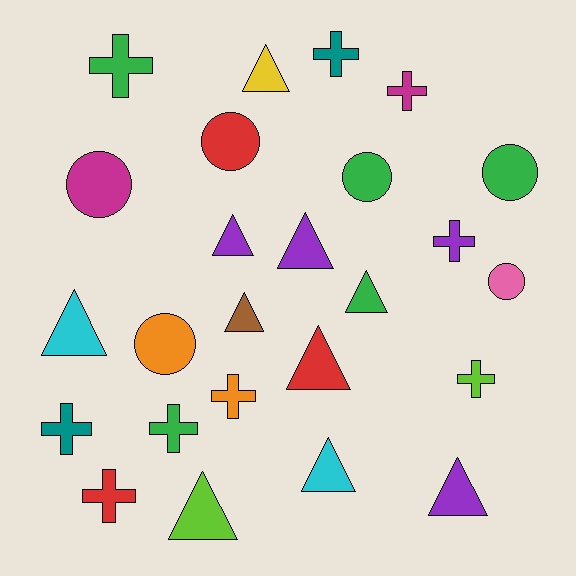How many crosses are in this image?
There are 9 crosses.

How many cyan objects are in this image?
There are 2 cyan objects.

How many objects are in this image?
There are 25 objects.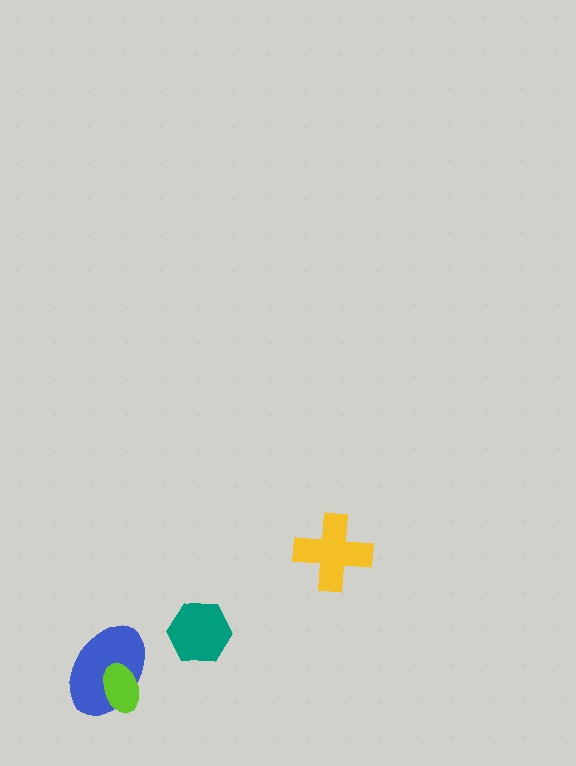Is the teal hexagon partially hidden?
No, no other shape covers it.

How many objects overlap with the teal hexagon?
0 objects overlap with the teal hexagon.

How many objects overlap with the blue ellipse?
1 object overlaps with the blue ellipse.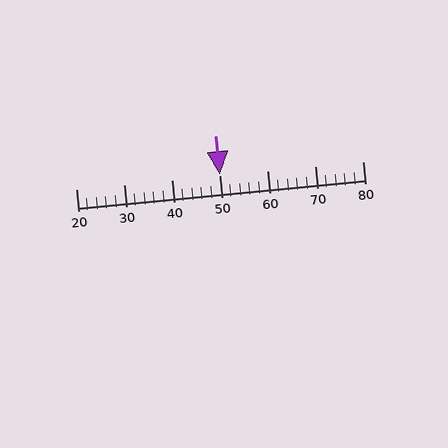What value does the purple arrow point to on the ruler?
The purple arrow points to approximately 50.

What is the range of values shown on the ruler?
The ruler shows values from 20 to 80.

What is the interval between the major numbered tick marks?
The major tick marks are spaced 10 units apart.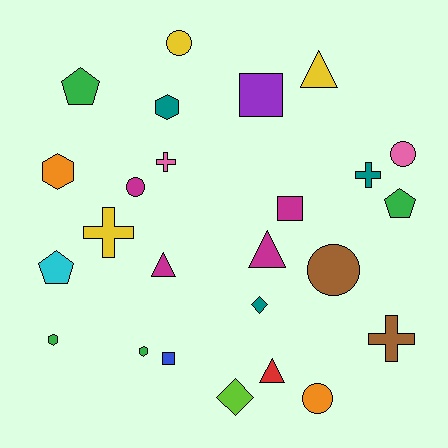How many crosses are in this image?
There are 4 crosses.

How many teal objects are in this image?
There are 3 teal objects.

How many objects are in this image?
There are 25 objects.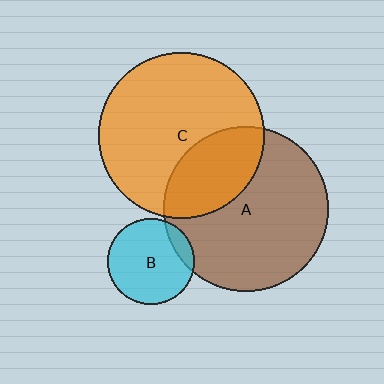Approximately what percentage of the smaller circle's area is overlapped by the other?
Approximately 30%.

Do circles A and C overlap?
Yes.